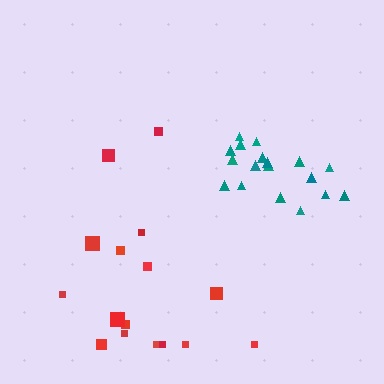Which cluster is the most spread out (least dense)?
Red.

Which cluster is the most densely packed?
Teal.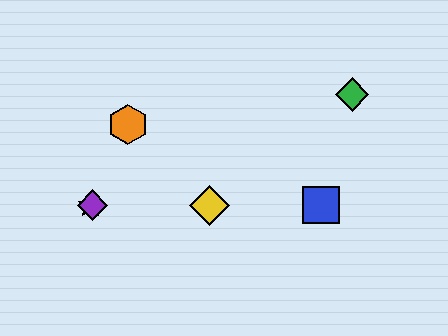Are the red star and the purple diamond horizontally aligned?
Yes, both are at y≈205.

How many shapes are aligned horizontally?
4 shapes (the red star, the blue square, the yellow diamond, the purple diamond) are aligned horizontally.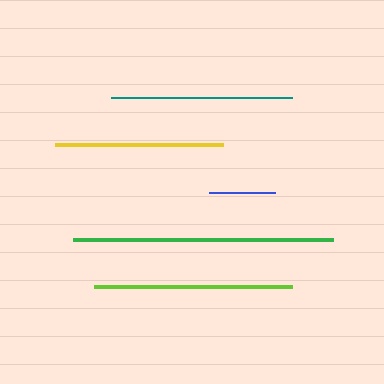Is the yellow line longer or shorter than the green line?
The green line is longer than the yellow line.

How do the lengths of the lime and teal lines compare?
The lime and teal lines are approximately the same length.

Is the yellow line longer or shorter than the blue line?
The yellow line is longer than the blue line.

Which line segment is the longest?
The green line is the longest at approximately 260 pixels.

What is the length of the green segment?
The green segment is approximately 260 pixels long.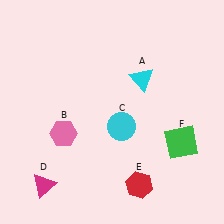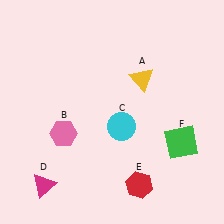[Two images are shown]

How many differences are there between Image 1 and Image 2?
There is 1 difference between the two images.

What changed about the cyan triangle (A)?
In Image 1, A is cyan. In Image 2, it changed to yellow.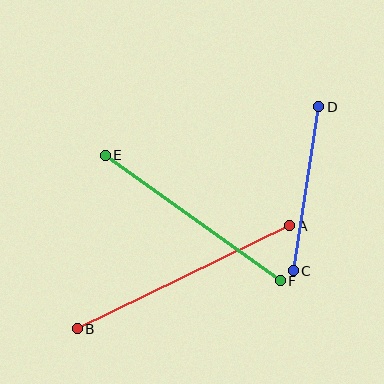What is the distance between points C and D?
The distance is approximately 166 pixels.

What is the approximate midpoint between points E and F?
The midpoint is at approximately (193, 218) pixels.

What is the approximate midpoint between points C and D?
The midpoint is at approximately (306, 189) pixels.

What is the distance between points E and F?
The distance is approximately 215 pixels.